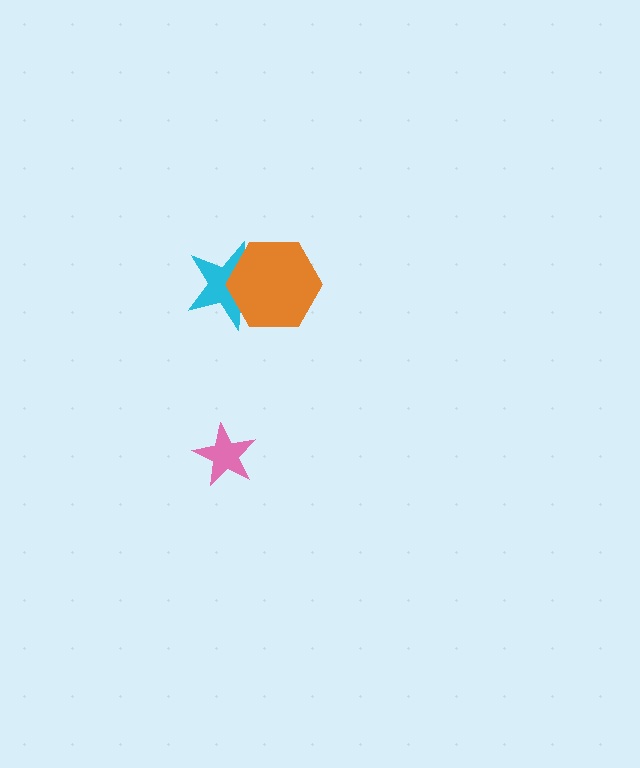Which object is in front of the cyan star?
The orange hexagon is in front of the cyan star.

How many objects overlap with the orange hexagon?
1 object overlaps with the orange hexagon.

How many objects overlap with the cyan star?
1 object overlaps with the cyan star.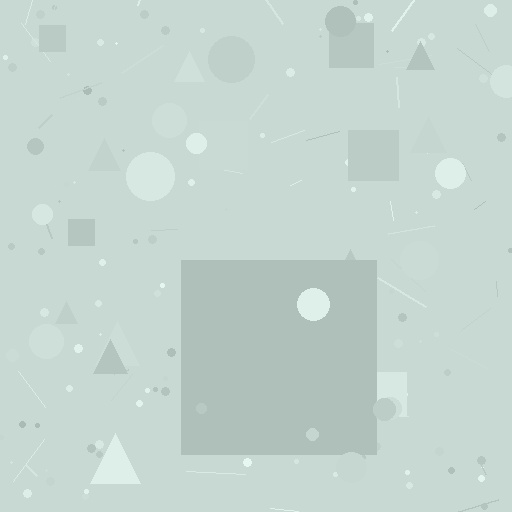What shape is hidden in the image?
A square is hidden in the image.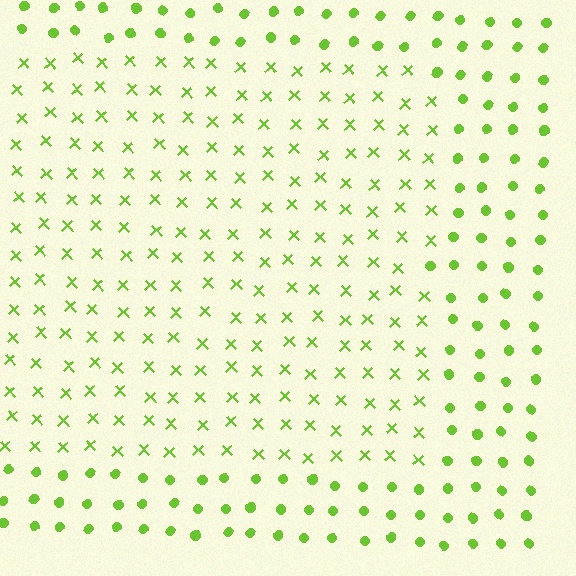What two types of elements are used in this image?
The image uses X marks inside the rectangle region and circles outside it.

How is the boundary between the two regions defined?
The boundary is defined by a change in element shape: X marks inside vs. circles outside. All elements share the same color and spacing.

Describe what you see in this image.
The image is filled with small lime elements arranged in a uniform grid. A rectangle-shaped region contains X marks, while the surrounding area contains circles. The boundary is defined purely by the change in element shape.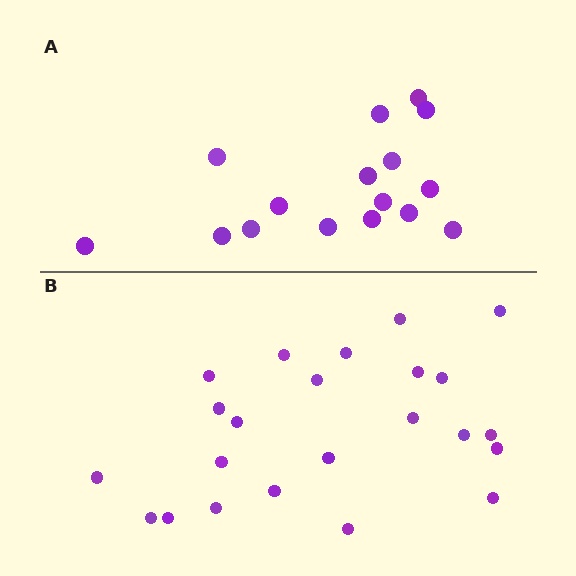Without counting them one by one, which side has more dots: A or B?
Region B (the bottom region) has more dots.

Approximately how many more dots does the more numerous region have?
Region B has roughly 8 or so more dots than region A.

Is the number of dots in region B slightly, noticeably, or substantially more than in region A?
Region B has noticeably more, but not dramatically so. The ratio is roughly 1.4 to 1.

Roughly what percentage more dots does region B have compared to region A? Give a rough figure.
About 45% more.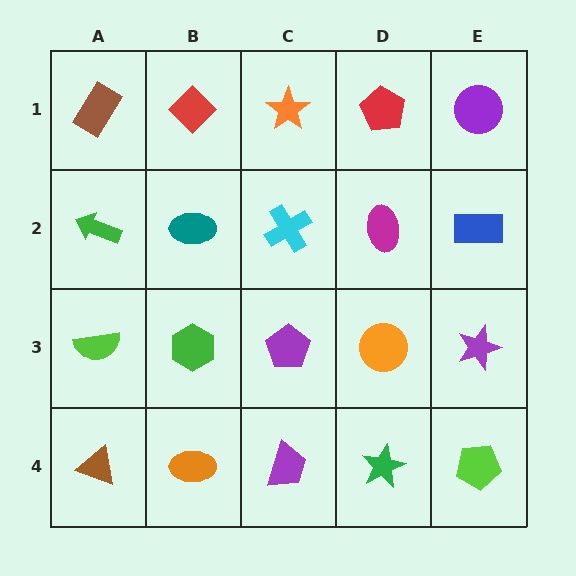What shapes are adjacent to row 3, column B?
A teal ellipse (row 2, column B), an orange ellipse (row 4, column B), a lime semicircle (row 3, column A), a purple pentagon (row 3, column C).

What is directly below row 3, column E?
A lime pentagon.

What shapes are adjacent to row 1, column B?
A teal ellipse (row 2, column B), a brown rectangle (row 1, column A), an orange star (row 1, column C).